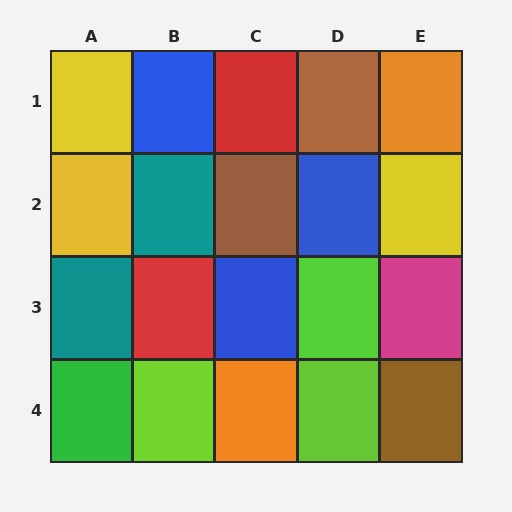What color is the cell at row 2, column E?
Yellow.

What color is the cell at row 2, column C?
Brown.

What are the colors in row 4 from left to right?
Green, lime, orange, lime, brown.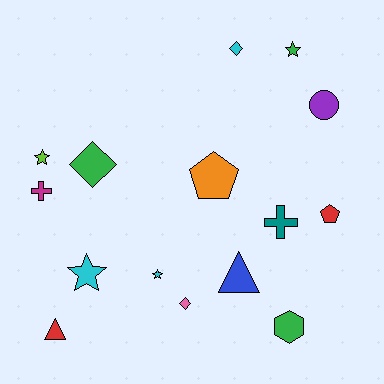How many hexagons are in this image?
There is 1 hexagon.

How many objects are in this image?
There are 15 objects.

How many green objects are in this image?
There are 3 green objects.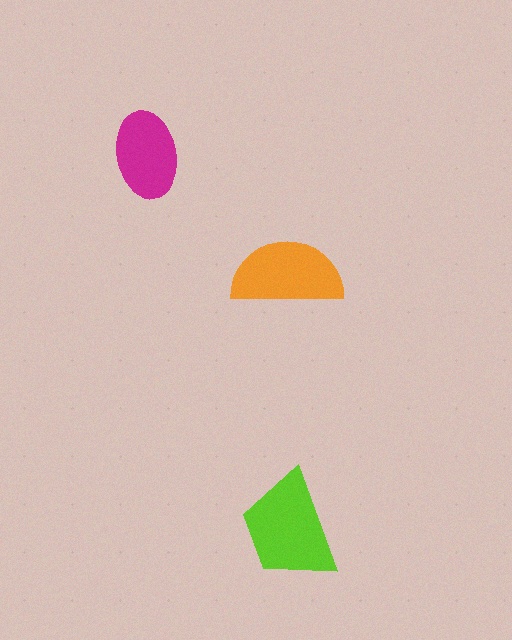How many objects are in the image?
There are 3 objects in the image.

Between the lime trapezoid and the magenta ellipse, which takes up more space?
The lime trapezoid.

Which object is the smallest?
The magenta ellipse.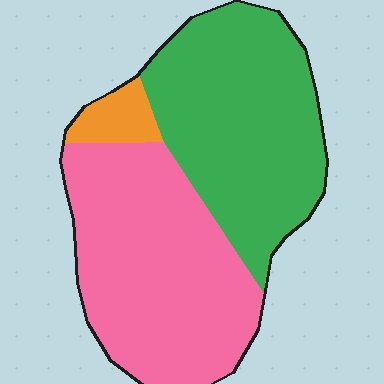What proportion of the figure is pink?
Pink takes up about one half (1/2) of the figure.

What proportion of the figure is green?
Green covers around 45% of the figure.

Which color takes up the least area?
Orange, at roughly 5%.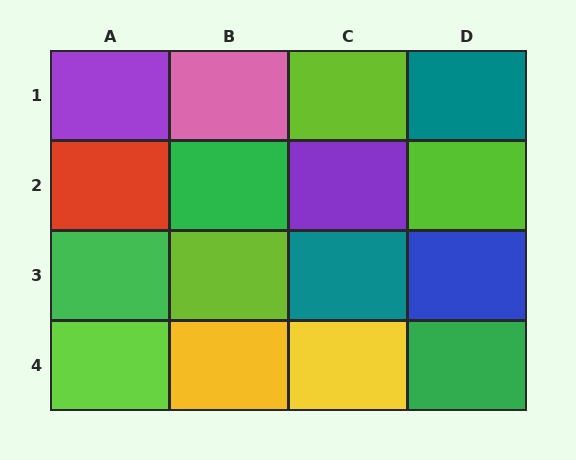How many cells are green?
3 cells are green.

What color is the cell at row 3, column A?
Green.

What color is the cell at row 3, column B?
Lime.